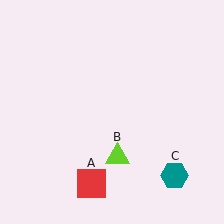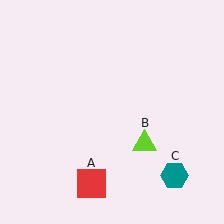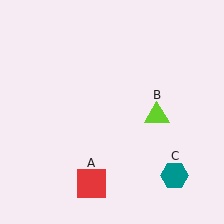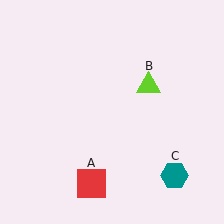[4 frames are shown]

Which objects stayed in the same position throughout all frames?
Red square (object A) and teal hexagon (object C) remained stationary.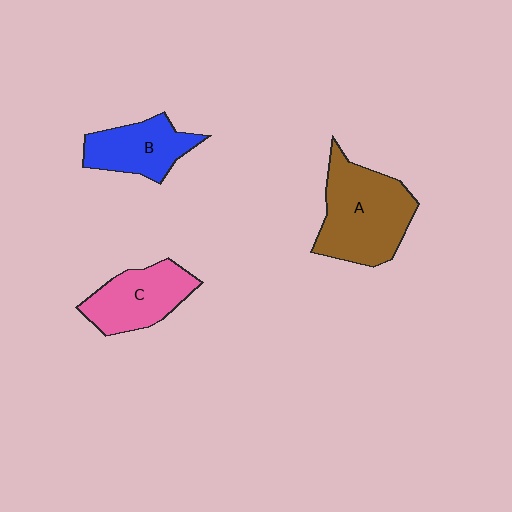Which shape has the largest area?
Shape A (brown).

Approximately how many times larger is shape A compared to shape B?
Approximately 1.6 times.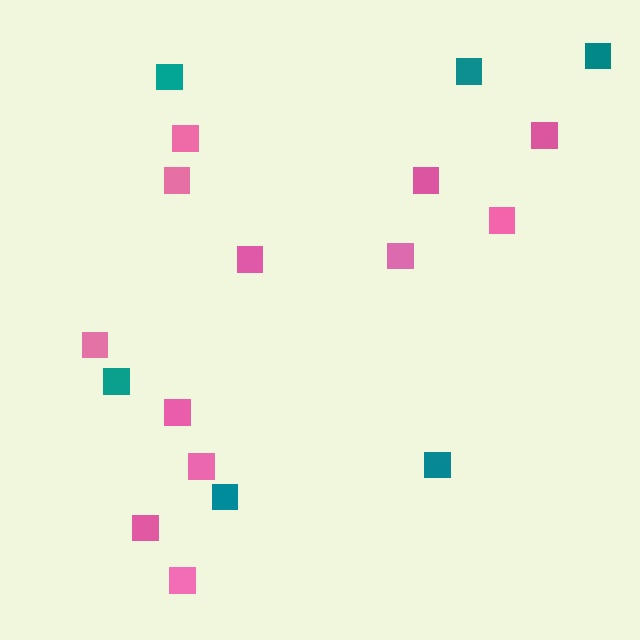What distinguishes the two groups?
There are 2 groups: one group of teal squares (6) and one group of pink squares (12).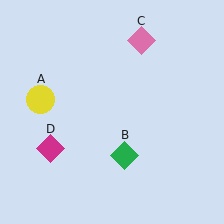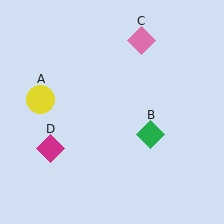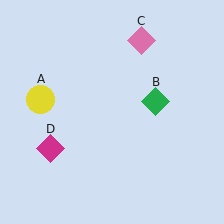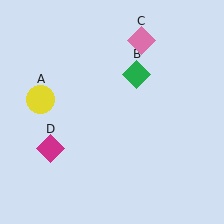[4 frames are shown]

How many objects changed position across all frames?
1 object changed position: green diamond (object B).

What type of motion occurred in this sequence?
The green diamond (object B) rotated counterclockwise around the center of the scene.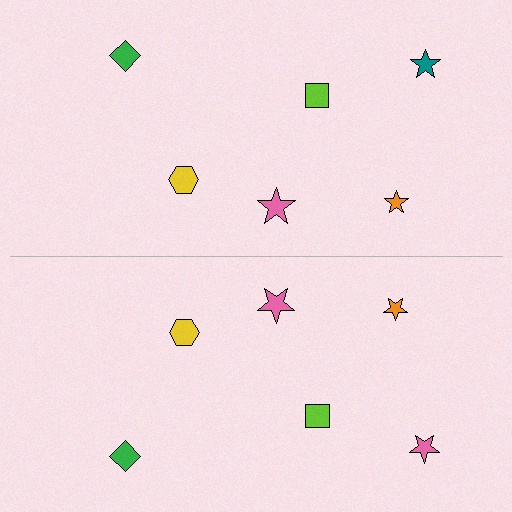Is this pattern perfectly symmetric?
No, the pattern is not perfectly symmetric. The pink star on the bottom side breaks the symmetry — its mirror counterpart is teal.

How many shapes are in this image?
There are 12 shapes in this image.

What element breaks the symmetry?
The pink star on the bottom side breaks the symmetry — its mirror counterpart is teal.